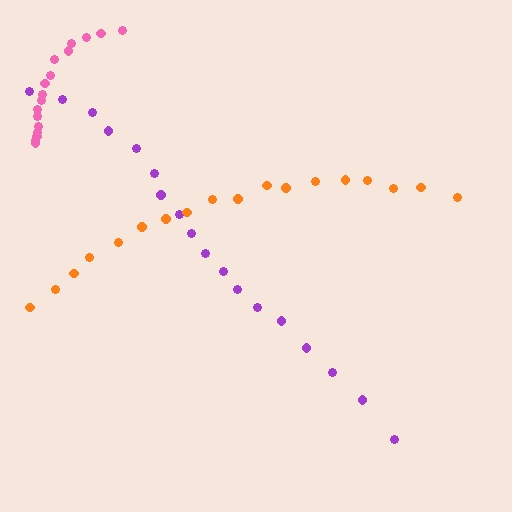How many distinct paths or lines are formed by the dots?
There are 3 distinct paths.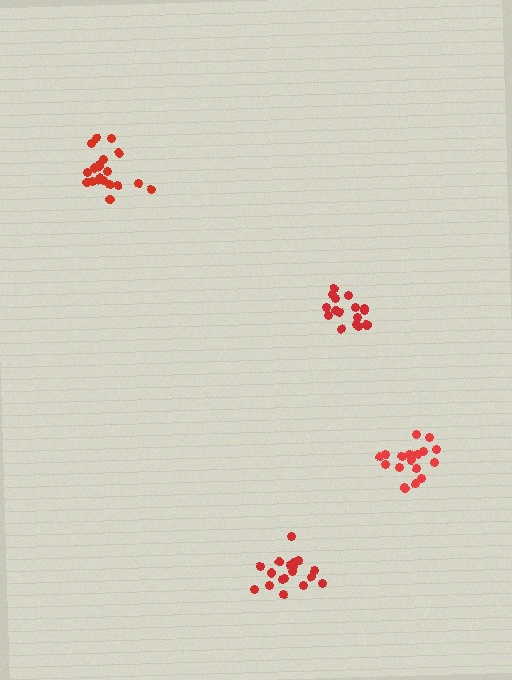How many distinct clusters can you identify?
There are 4 distinct clusters.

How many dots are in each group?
Group 1: 18 dots, Group 2: 19 dots, Group 3: 16 dots, Group 4: 20 dots (73 total).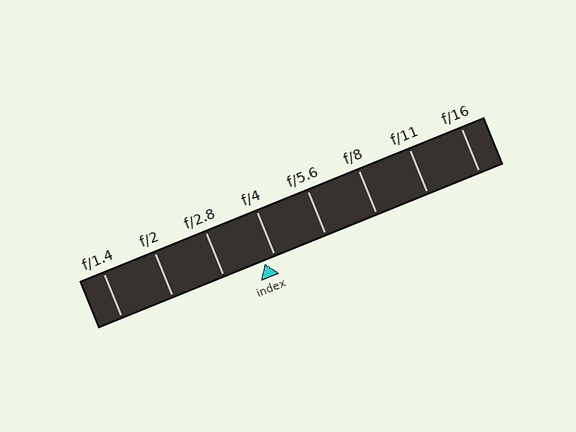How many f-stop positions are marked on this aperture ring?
There are 8 f-stop positions marked.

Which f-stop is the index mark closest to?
The index mark is closest to f/4.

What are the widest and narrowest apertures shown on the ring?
The widest aperture shown is f/1.4 and the narrowest is f/16.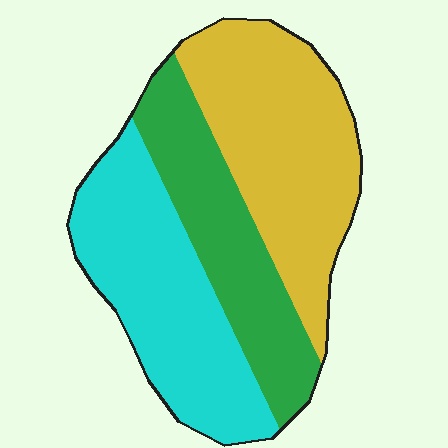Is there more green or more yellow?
Yellow.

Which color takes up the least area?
Green, at roughly 25%.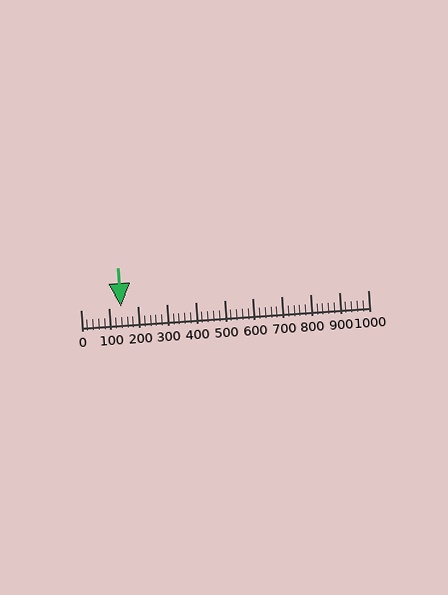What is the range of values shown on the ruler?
The ruler shows values from 0 to 1000.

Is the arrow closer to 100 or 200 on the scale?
The arrow is closer to 100.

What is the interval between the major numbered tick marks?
The major tick marks are spaced 100 units apart.